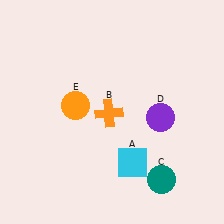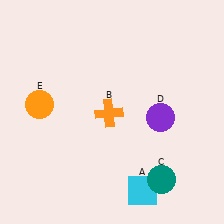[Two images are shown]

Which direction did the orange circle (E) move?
The orange circle (E) moved left.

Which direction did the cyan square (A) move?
The cyan square (A) moved down.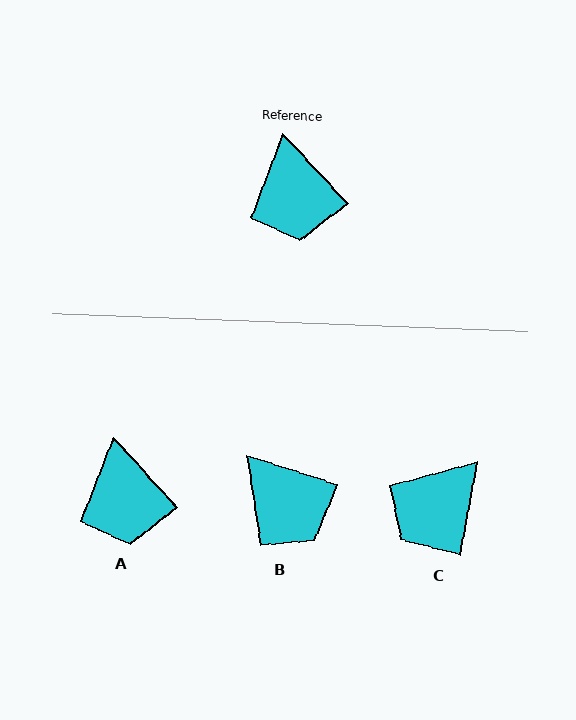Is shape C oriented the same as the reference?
No, it is off by about 53 degrees.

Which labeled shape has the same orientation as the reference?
A.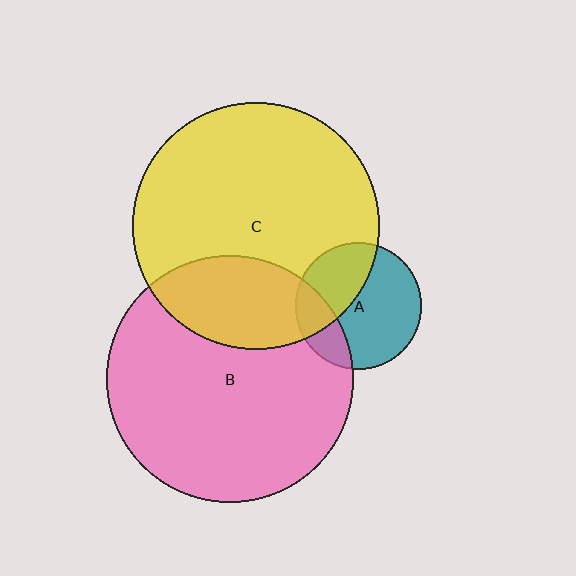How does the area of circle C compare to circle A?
Approximately 3.8 times.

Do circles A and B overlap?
Yes.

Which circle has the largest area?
Circle B (pink).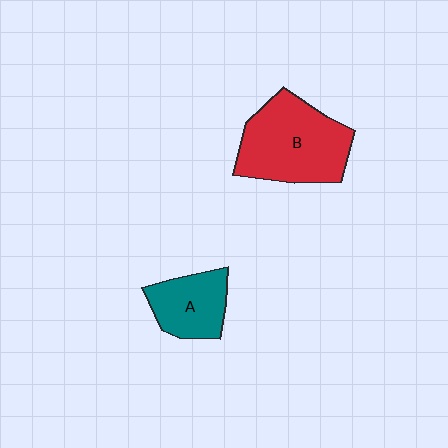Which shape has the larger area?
Shape B (red).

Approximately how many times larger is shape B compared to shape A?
Approximately 1.8 times.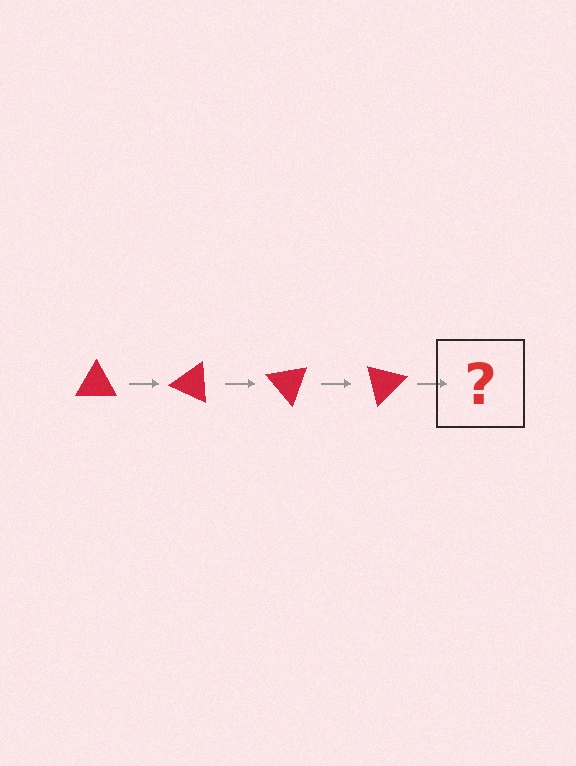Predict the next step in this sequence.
The next step is a red triangle rotated 100 degrees.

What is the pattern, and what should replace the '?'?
The pattern is that the triangle rotates 25 degrees each step. The '?' should be a red triangle rotated 100 degrees.